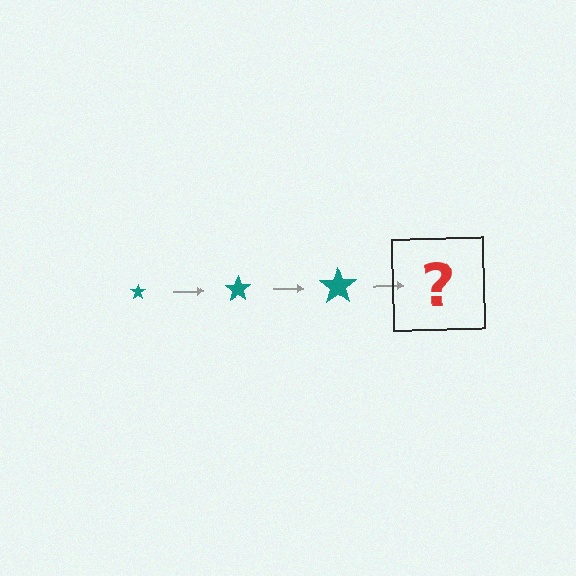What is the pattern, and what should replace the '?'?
The pattern is that the star gets progressively larger each step. The '?' should be a teal star, larger than the previous one.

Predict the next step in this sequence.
The next step is a teal star, larger than the previous one.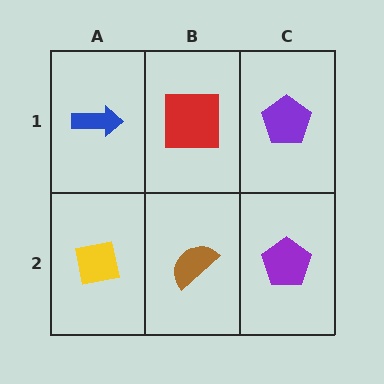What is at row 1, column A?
A blue arrow.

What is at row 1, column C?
A purple pentagon.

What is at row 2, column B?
A brown semicircle.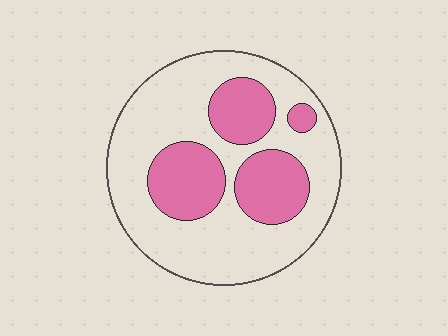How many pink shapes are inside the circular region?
4.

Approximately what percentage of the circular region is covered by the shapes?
Approximately 30%.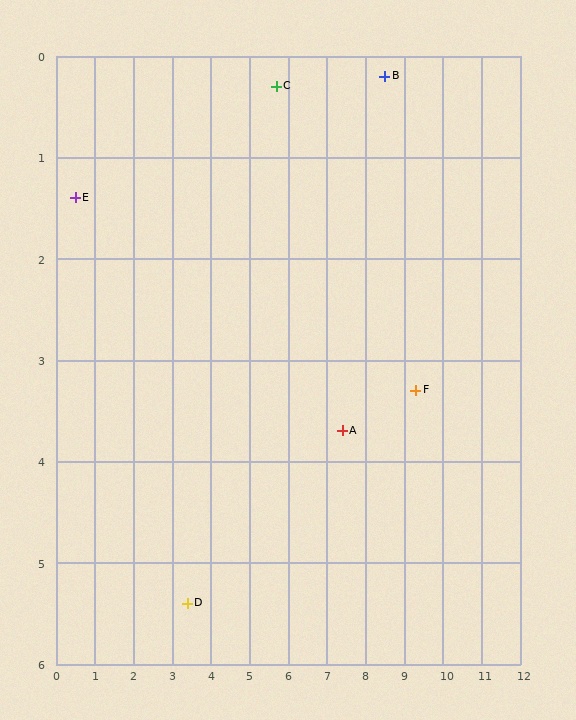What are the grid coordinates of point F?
Point F is at approximately (9.3, 3.3).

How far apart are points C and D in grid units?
Points C and D are about 5.6 grid units apart.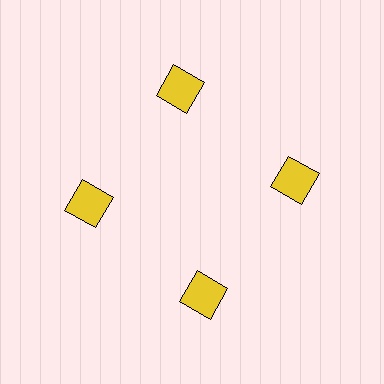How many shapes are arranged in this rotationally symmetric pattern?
There are 4 shapes, arranged in 4 groups of 1.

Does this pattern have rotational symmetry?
Yes, this pattern has 4-fold rotational symmetry. It looks the same after rotating 90 degrees around the center.